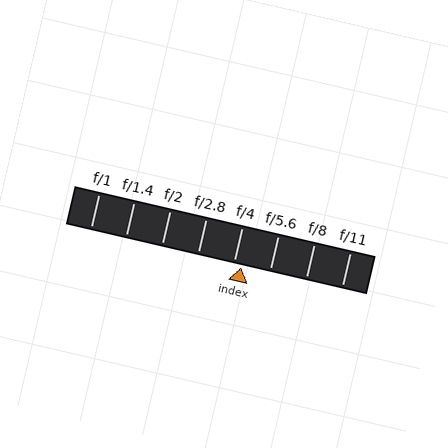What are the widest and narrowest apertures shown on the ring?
The widest aperture shown is f/1 and the narrowest is f/11.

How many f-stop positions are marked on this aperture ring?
There are 8 f-stop positions marked.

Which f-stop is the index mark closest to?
The index mark is closest to f/4.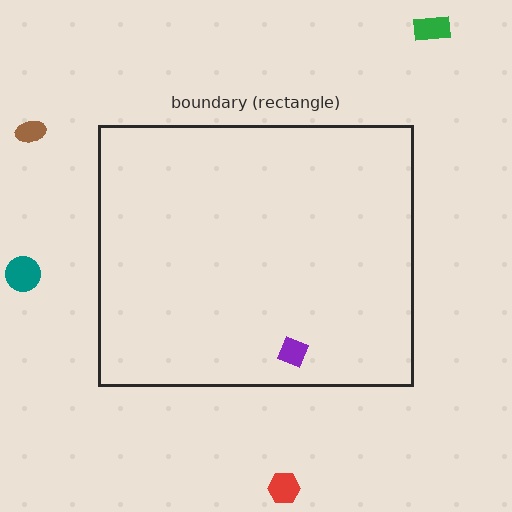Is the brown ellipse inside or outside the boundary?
Outside.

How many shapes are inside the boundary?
1 inside, 4 outside.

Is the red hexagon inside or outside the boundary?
Outside.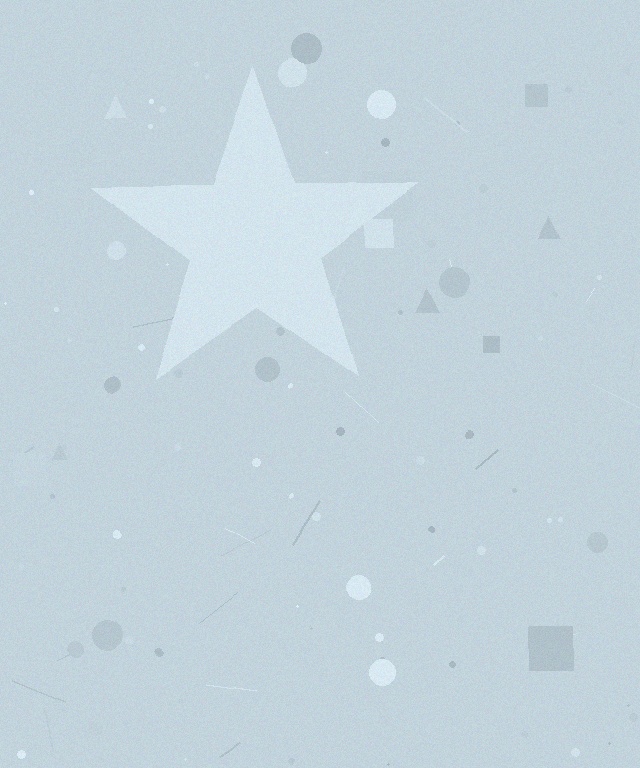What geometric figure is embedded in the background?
A star is embedded in the background.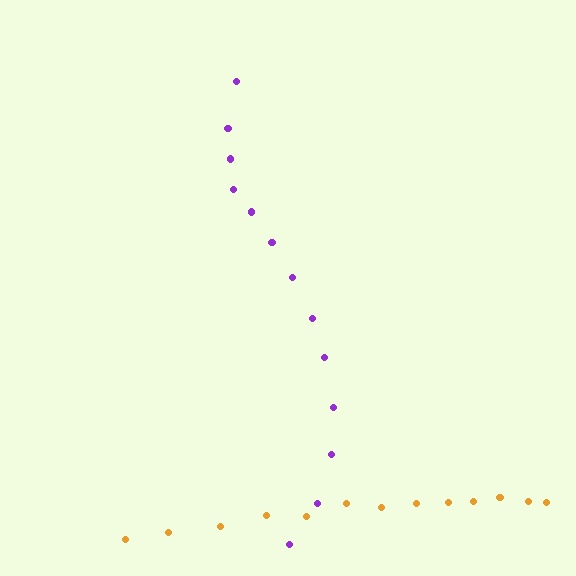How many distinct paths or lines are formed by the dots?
There are 2 distinct paths.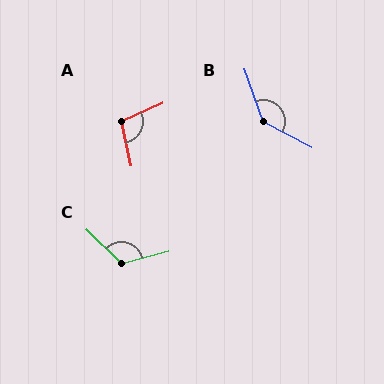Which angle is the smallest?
A, at approximately 103 degrees.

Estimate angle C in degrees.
Approximately 121 degrees.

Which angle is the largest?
B, at approximately 137 degrees.